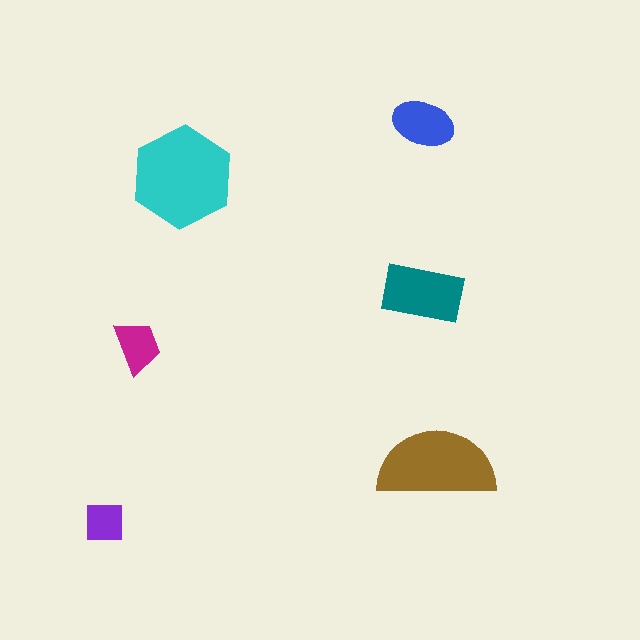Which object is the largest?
The cyan hexagon.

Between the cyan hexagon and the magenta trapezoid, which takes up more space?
The cyan hexagon.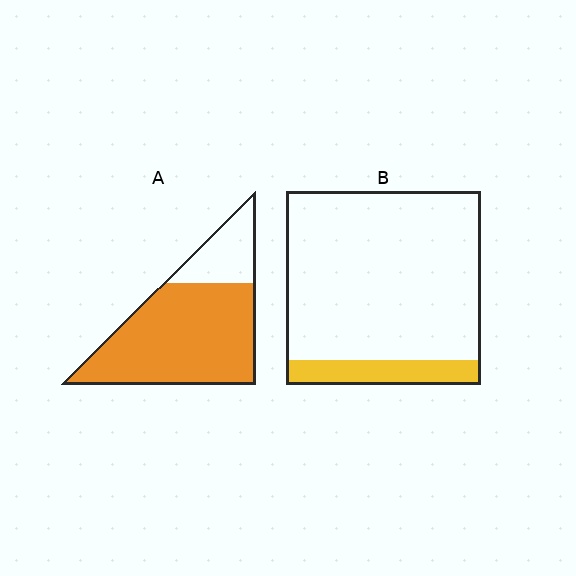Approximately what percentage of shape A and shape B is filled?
A is approximately 75% and B is approximately 15%.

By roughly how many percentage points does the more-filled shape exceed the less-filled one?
By roughly 65 percentage points (A over B).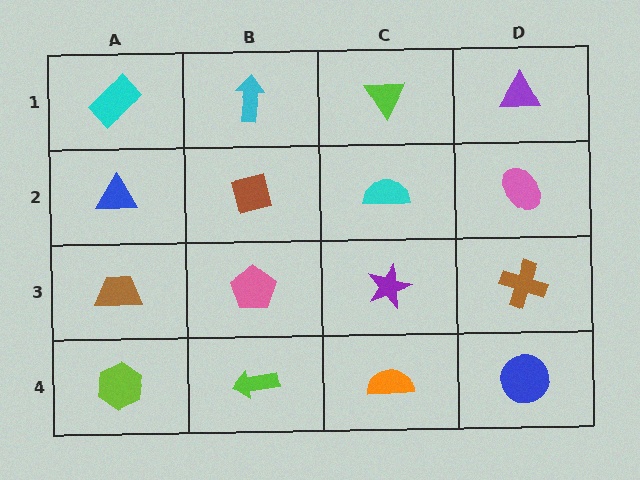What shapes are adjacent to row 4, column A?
A brown trapezoid (row 3, column A), a lime arrow (row 4, column B).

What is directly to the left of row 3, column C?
A pink pentagon.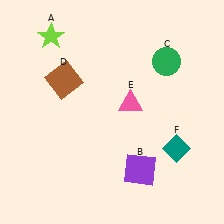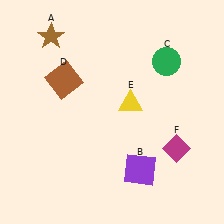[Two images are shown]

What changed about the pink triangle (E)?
In Image 1, E is pink. In Image 2, it changed to yellow.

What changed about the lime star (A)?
In Image 1, A is lime. In Image 2, it changed to brown.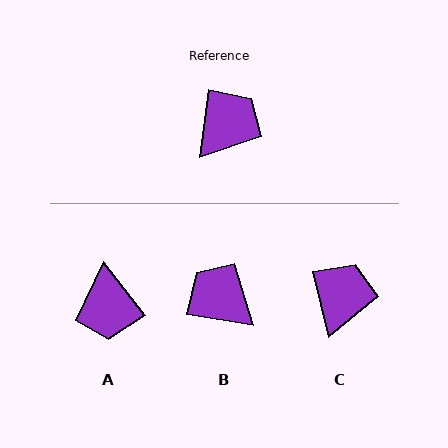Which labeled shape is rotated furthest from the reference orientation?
A, about 135 degrees away.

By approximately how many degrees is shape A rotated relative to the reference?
Approximately 135 degrees clockwise.